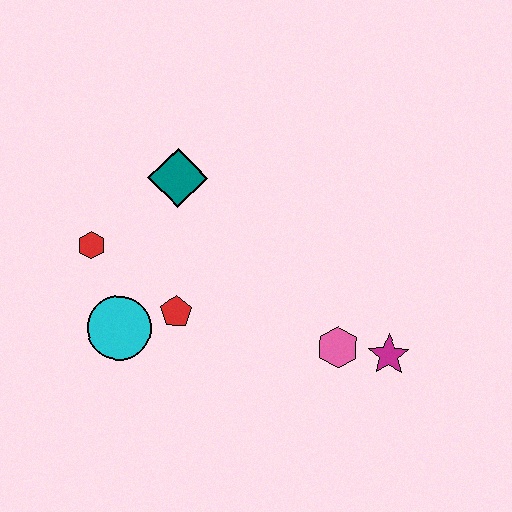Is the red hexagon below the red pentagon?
No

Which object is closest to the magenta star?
The pink hexagon is closest to the magenta star.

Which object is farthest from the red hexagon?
The magenta star is farthest from the red hexagon.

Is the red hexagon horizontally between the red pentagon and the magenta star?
No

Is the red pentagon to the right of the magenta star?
No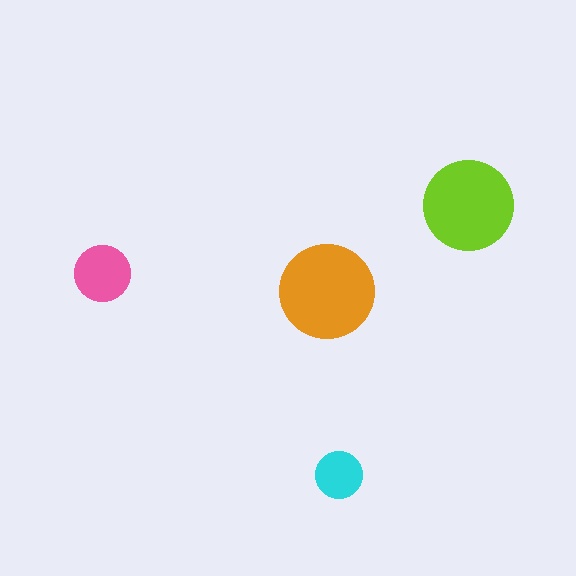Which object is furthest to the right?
The lime circle is rightmost.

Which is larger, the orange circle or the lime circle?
The orange one.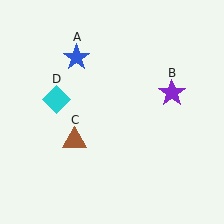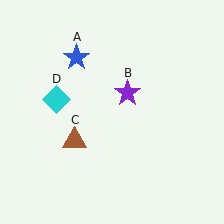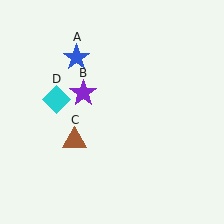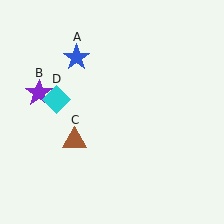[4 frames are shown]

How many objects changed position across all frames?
1 object changed position: purple star (object B).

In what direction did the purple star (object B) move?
The purple star (object B) moved left.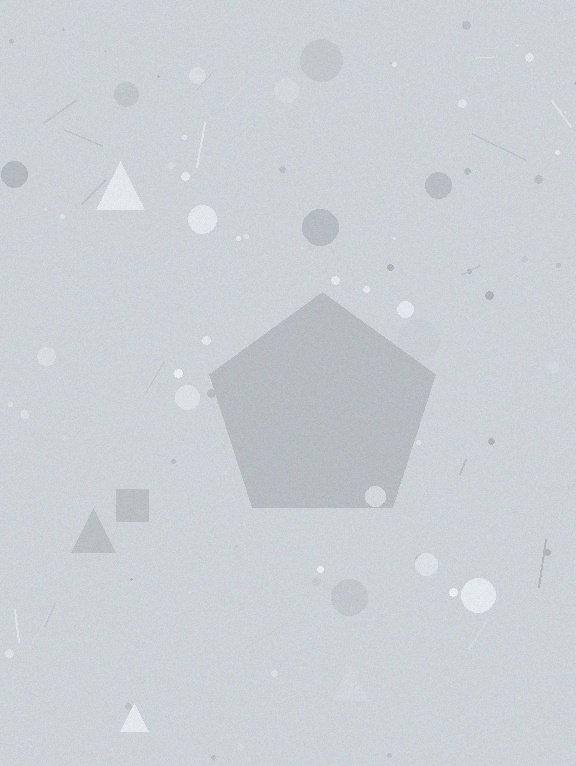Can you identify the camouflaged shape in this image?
The camouflaged shape is a pentagon.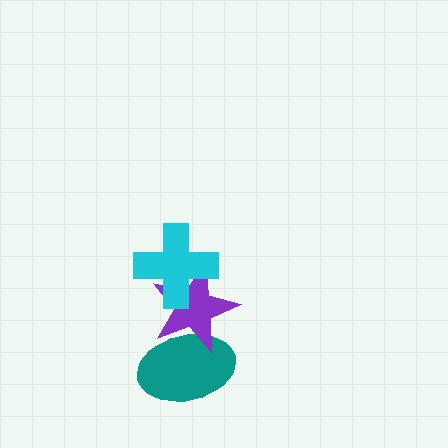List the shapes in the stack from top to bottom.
From top to bottom: the cyan cross, the purple star, the teal ellipse.